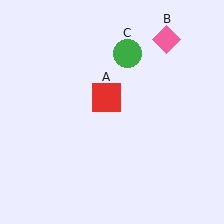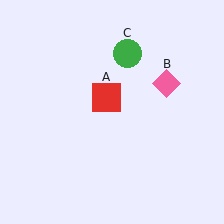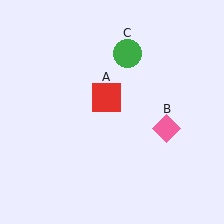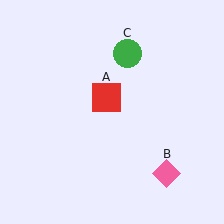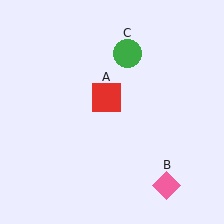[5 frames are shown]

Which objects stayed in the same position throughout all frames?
Red square (object A) and green circle (object C) remained stationary.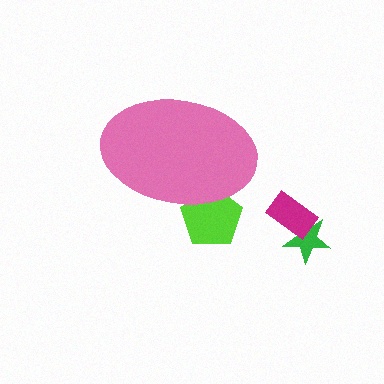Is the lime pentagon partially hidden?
Yes, the lime pentagon is partially hidden behind the pink ellipse.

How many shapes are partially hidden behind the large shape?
1 shape is partially hidden.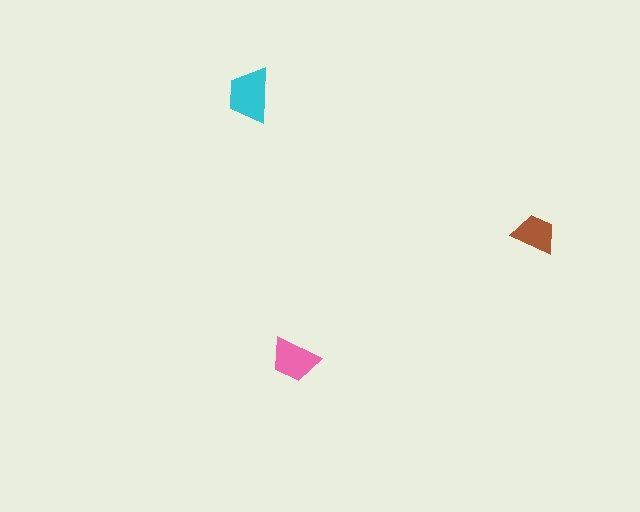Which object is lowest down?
The pink trapezoid is bottommost.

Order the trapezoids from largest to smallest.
the cyan one, the pink one, the brown one.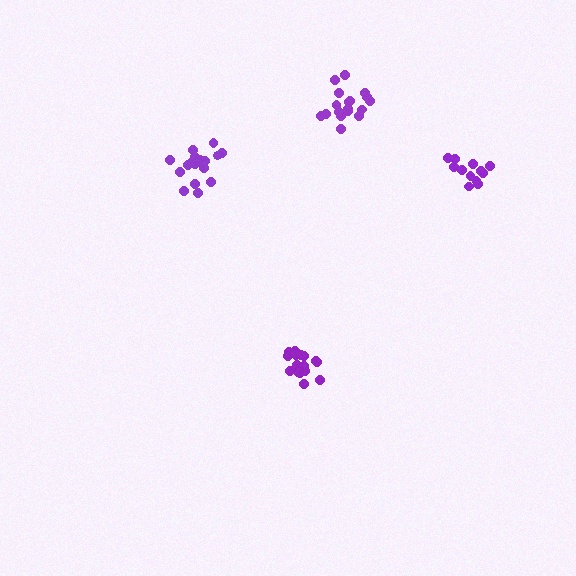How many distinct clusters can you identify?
There are 4 distinct clusters.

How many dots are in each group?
Group 1: 12 dots, Group 2: 17 dots, Group 3: 17 dots, Group 4: 18 dots (64 total).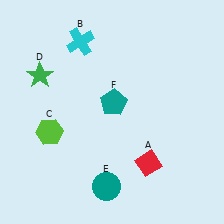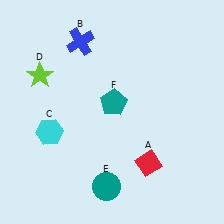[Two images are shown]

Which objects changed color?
B changed from cyan to blue. C changed from lime to cyan. D changed from green to lime.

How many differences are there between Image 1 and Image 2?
There are 3 differences between the two images.